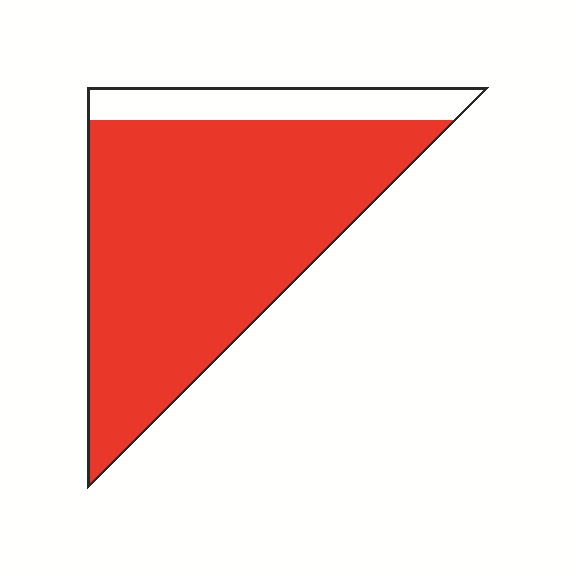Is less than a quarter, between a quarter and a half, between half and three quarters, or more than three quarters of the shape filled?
More than three quarters.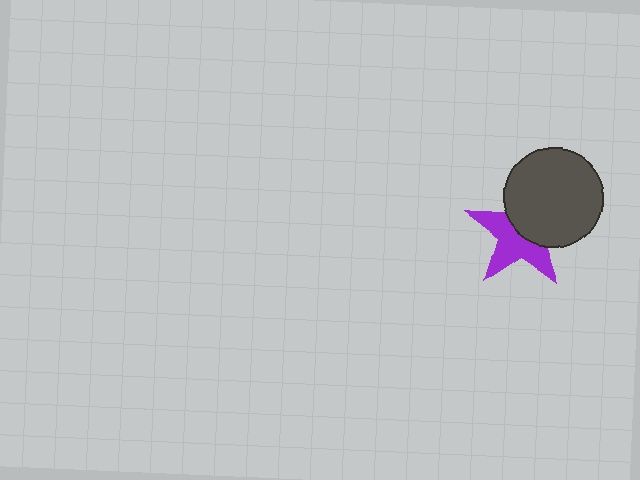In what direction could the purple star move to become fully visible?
The purple star could move toward the lower-left. That would shift it out from behind the dark gray circle entirely.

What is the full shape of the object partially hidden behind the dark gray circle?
The partially hidden object is a purple star.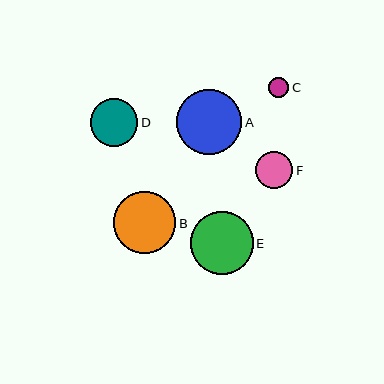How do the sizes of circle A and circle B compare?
Circle A and circle B are approximately the same size.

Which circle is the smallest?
Circle C is the smallest with a size of approximately 20 pixels.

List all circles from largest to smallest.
From largest to smallest: A, E, B, D, F, C.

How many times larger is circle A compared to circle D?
Circle A is approximately 1.4 times the size of circle D.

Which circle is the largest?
Circle A is the largest with a size of approximately 65 pixels.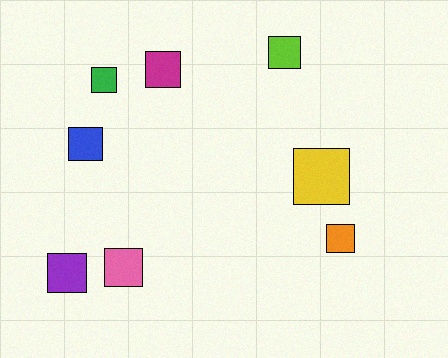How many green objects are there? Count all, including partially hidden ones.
There is 1 green object.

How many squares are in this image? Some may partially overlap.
There are 8 squares.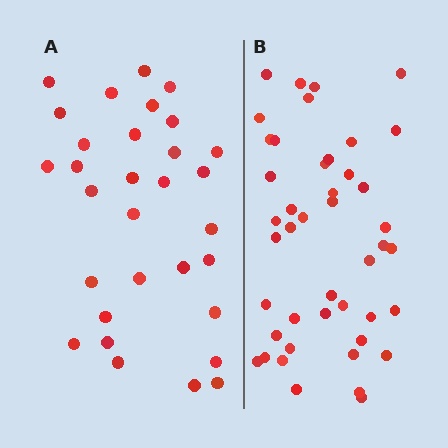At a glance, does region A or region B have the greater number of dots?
Region B (the right region) has more dots.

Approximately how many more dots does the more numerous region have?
Region B has approximately 15 more dots than region A.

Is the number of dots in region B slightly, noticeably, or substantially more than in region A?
Region B has noticeably more, but not dramatically so. The ratio is roughly 1.4 to 1.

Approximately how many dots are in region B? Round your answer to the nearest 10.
About 40 dots. (The exact count is 44, which rounds to 40.)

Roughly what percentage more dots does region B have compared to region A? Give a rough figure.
About 40% more.